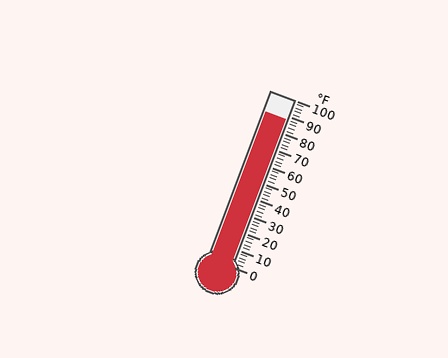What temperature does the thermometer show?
The thermometer shows approximately 88°F.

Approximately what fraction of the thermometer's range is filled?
The thermometer is filled to approximately 90% of its range.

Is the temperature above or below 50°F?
The temperature is above 50°F.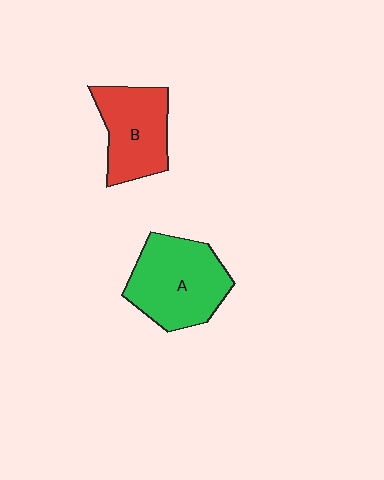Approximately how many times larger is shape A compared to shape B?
Approximately 1.2 times.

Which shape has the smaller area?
Shape B (red).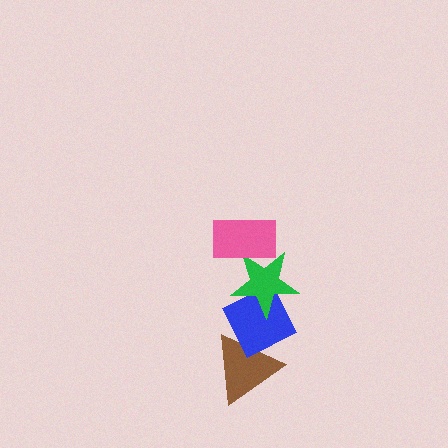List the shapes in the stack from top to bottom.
From top to bottom: the pink rectangle, the green star, the blue diamond, the brown triangle.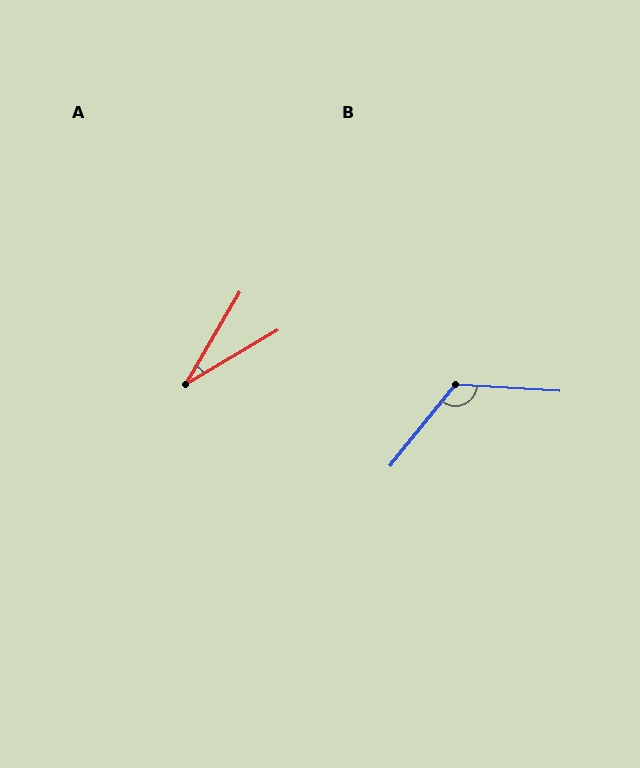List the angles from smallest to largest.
A (29°), B (125°).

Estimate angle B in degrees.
Approximately 125 degrees.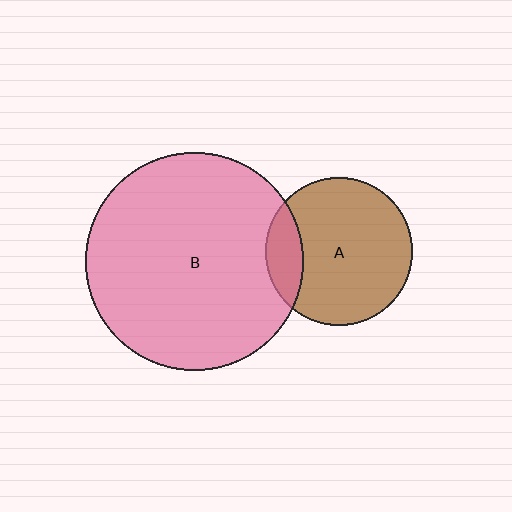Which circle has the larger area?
Circle B (pink).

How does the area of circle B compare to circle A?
Approximately 2.2 times.